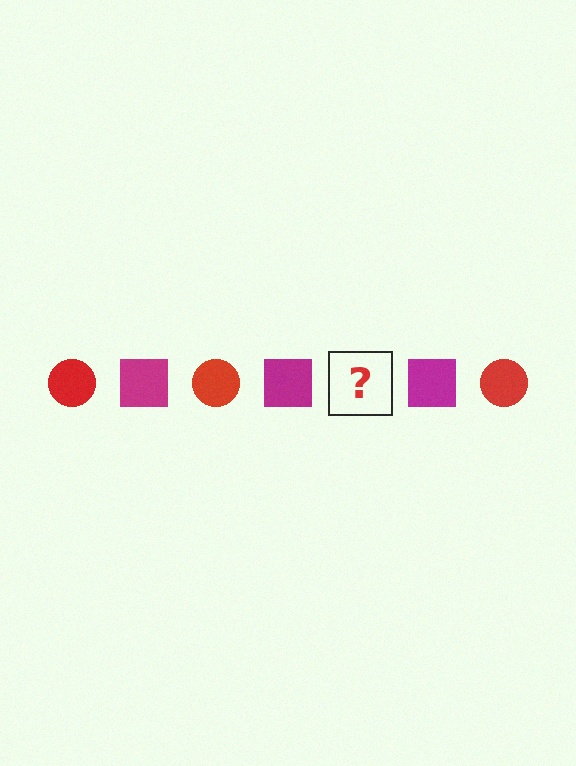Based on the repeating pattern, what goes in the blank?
The blank should be a red circle.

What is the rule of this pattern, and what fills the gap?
The rule is that the pattern alternates between red circle and magenta square. The gap should be filled with a red circle.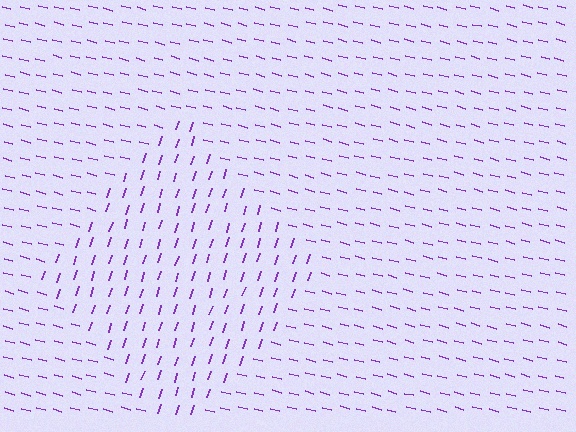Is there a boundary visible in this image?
Yes, there is a texture boundary formed by a change in line orientation.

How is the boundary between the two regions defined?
The boundary is defined purely by a change in line orientation (approximately 87 degrees difference). All lines are the same color and thickness.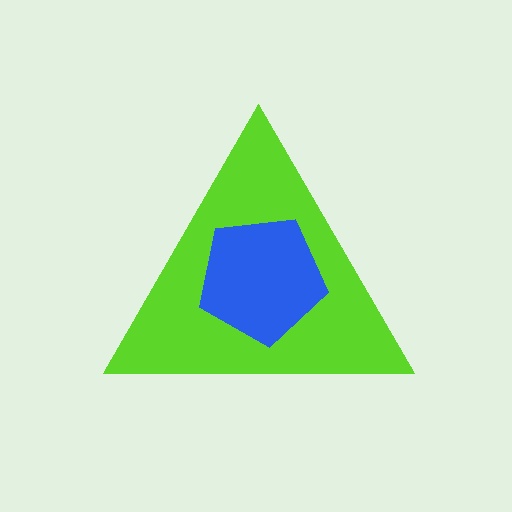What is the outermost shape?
The lime triangle.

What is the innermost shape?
The blue pentagon.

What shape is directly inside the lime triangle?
The blue pentagon.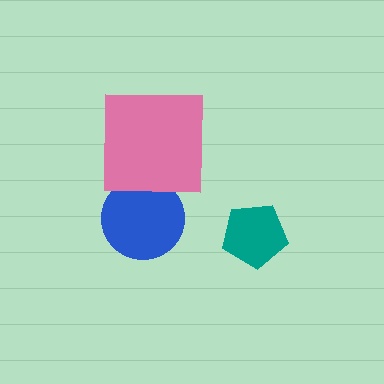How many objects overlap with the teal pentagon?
0 objects overlap with the teal pentagon.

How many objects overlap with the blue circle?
1 object overlaps with the blue circle.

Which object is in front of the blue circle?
The pink square is in front of the blue circle.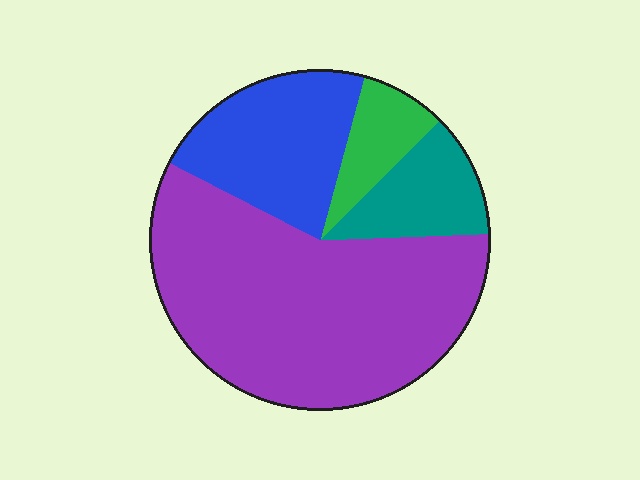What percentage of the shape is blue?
Blue takes up about one fifth (1/5) of the shape.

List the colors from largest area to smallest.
From largest to smallest: purple, blue, teal, green.